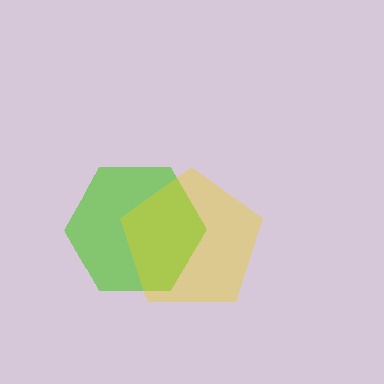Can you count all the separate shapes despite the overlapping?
Yes, there are 2 separate shapes.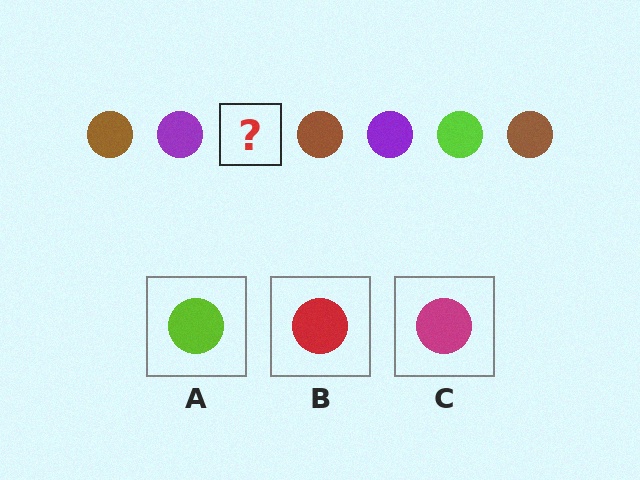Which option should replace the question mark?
Option A.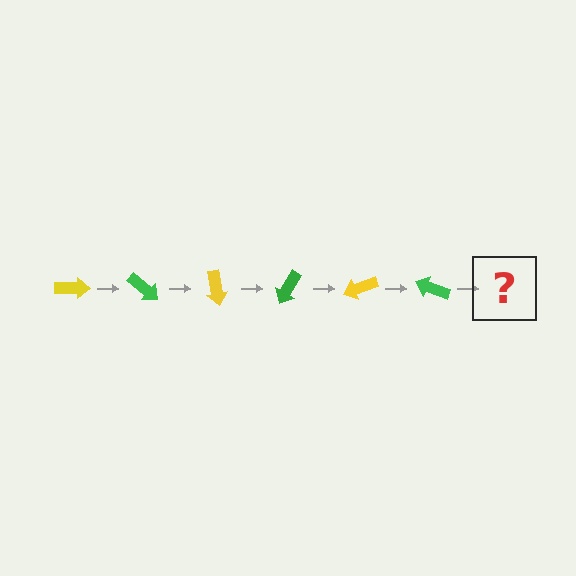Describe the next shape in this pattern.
It should be a yellow arrow, rotated 240 degrees from the start.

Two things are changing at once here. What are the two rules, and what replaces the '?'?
The two rules are that it rotates 40 degrees each step and the color cycles through yellow and green. The '?' should be a yellow arrow, rotated 240 degrees from the start.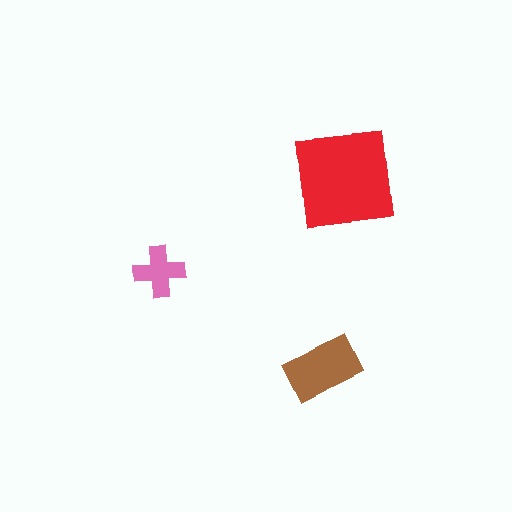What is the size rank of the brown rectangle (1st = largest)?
2nd.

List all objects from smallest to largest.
The pink cross, the brown rectangle, the red square.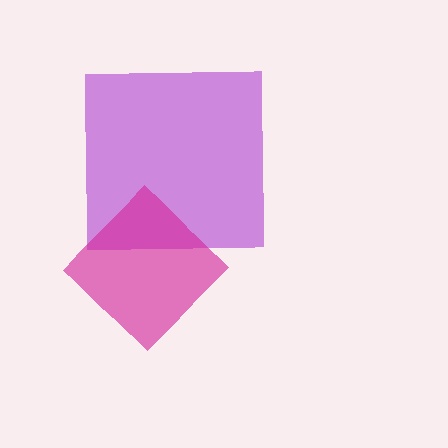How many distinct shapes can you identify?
There are 2 distinct shapes: a purple square, a magenta diamond.